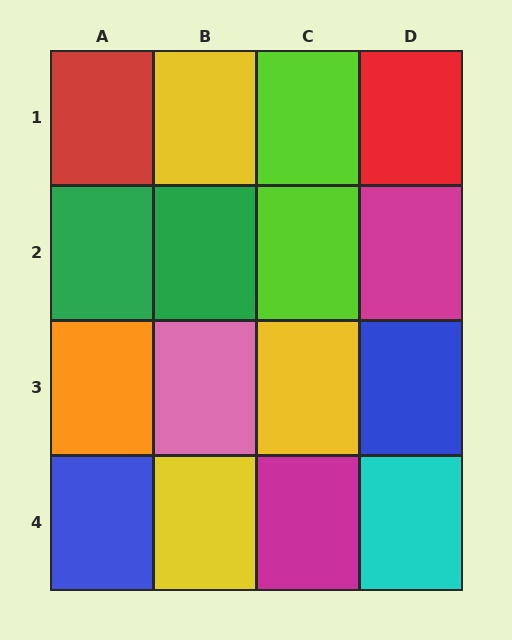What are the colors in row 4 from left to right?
Blue, yellow, magenta, cyan.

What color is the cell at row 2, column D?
Magenta.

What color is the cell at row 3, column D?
Blue.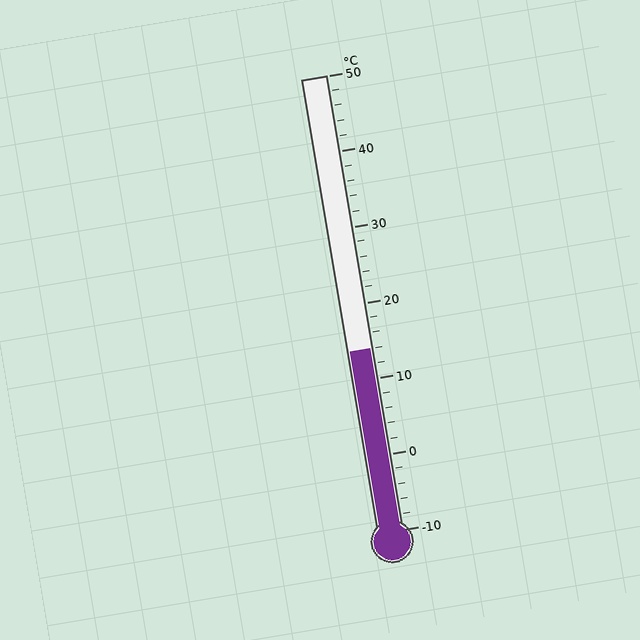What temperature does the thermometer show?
The thermometer shows approximately 14°C.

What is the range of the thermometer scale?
The thermometer scale ranges from -10°C to 50°C.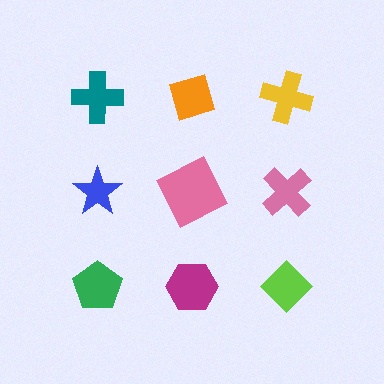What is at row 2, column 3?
A pink cross.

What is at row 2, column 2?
A pink square.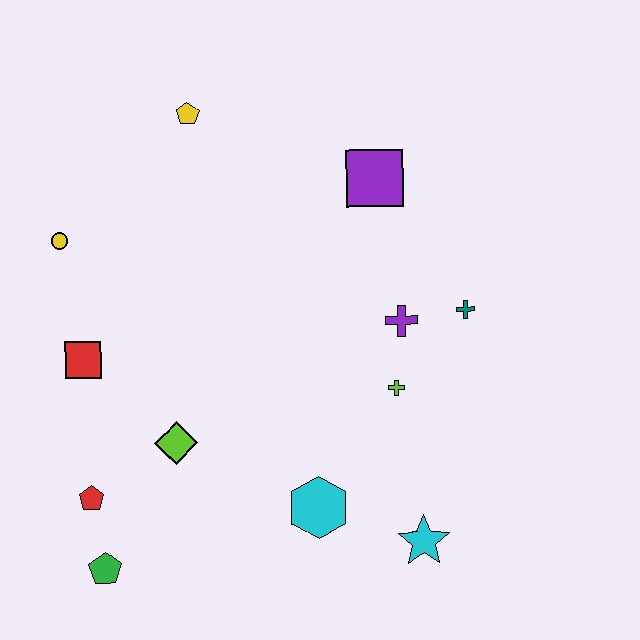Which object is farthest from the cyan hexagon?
The yellow pentagon is farthest from the cyan hexagon.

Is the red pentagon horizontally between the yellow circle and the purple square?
Yes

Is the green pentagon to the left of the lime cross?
Yes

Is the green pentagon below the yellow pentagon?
Yes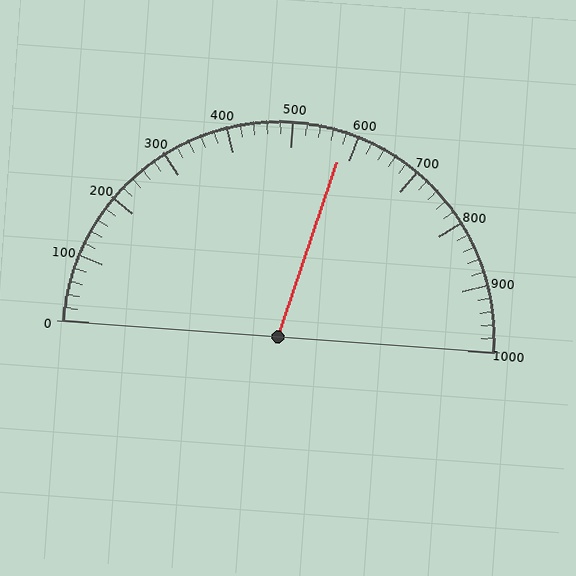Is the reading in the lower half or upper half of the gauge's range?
The reading is in the upper half of the range (0 to 1000).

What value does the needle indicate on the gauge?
The needle indicates approximately 580.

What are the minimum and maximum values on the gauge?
The gauge ranges from 0 to 1000.